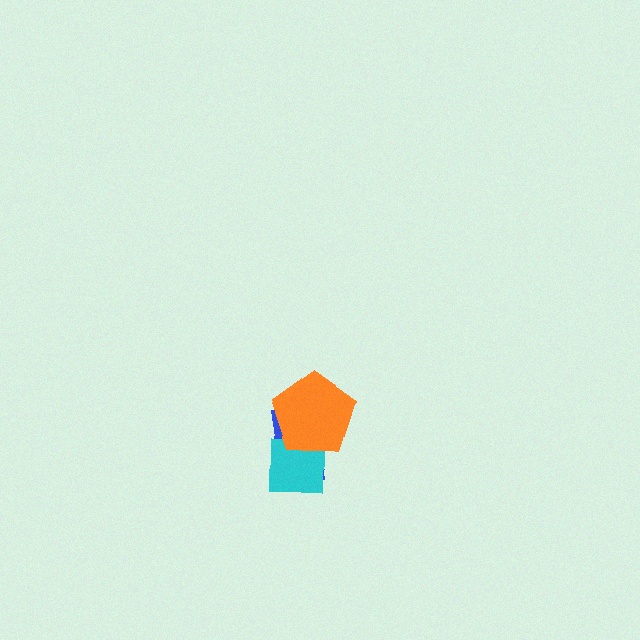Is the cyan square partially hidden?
Yes, it is partially covered by another shape.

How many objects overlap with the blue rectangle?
2 objects overlap with the blue rectangle.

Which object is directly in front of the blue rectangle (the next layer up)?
The cyan square is directly in front of the blue rectangle.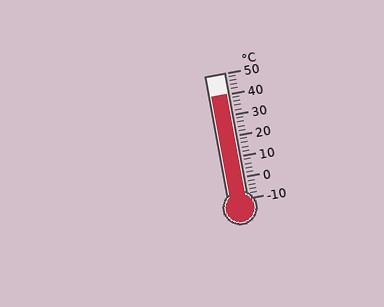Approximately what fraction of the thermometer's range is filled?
The thermometer is filled to approximately 85% of its range.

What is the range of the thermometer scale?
The thermometer scale ranges from -10°C to 50°C.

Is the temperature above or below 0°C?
The temperature is above 0°C.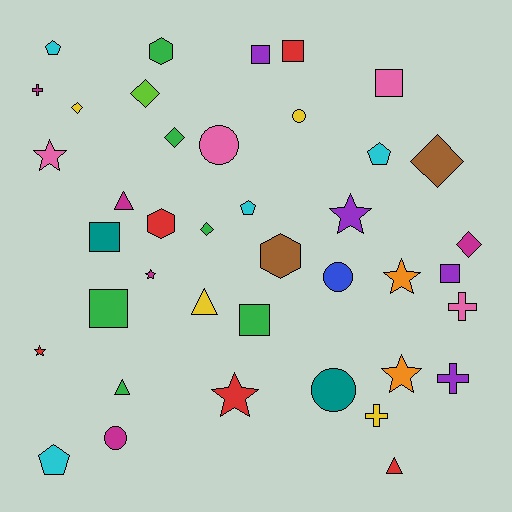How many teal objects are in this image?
There are 2 teal objects.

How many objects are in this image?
There are 40 objects.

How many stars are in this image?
There are 7 stars.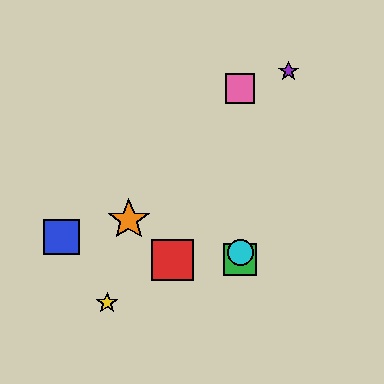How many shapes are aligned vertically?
3 shapes (the green square, the cyan circle, the pink square) are aligned vertically.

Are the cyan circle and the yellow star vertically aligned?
No, the cyan circle is at x≈240 and the yellow star is at x≈107.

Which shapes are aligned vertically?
The green square, the cyan circle, the pink square are aligned vertically.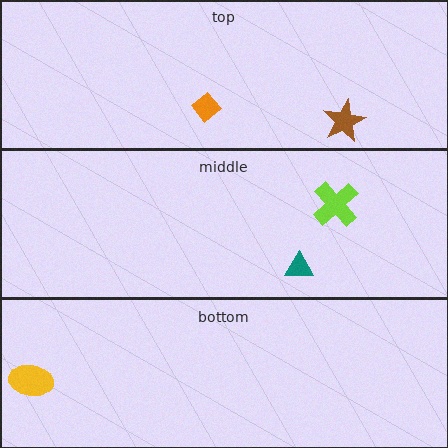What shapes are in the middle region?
The teal triangle, the lime cross.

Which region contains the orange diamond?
The top region.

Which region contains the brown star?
The top region.